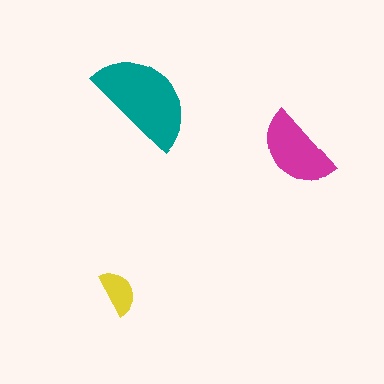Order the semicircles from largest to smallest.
the teal one, the magenta one, the yellow one.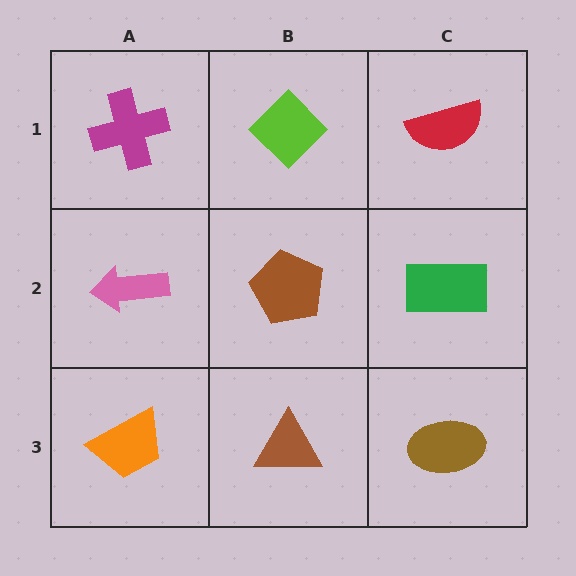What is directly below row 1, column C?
A green rectangle.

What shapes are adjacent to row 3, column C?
A green rectangle (row 2, column C), a brown triangle (row 3, column B).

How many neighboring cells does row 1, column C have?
2.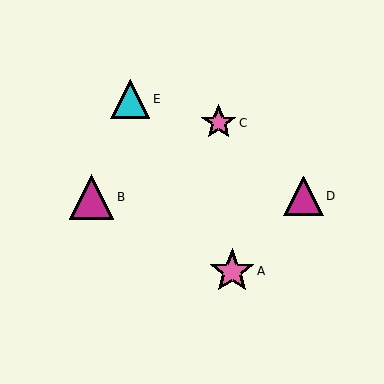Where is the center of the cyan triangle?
The center of the cyan triangle is at (130, 99).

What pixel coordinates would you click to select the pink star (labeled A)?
Click at (232, 271) to select the pink star A.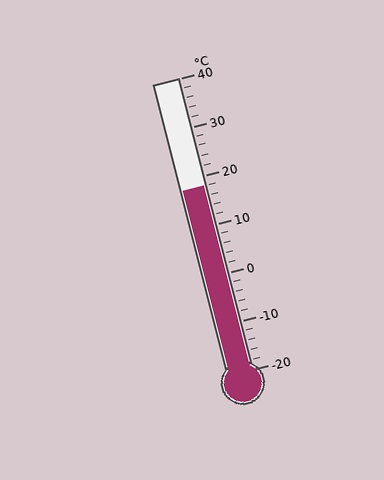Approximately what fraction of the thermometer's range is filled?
The thermometer is filled to approximately 65% of its range.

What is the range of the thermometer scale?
The thermometer scale ranges from -20°C to 40°C.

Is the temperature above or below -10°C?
The temperature is above -10°C.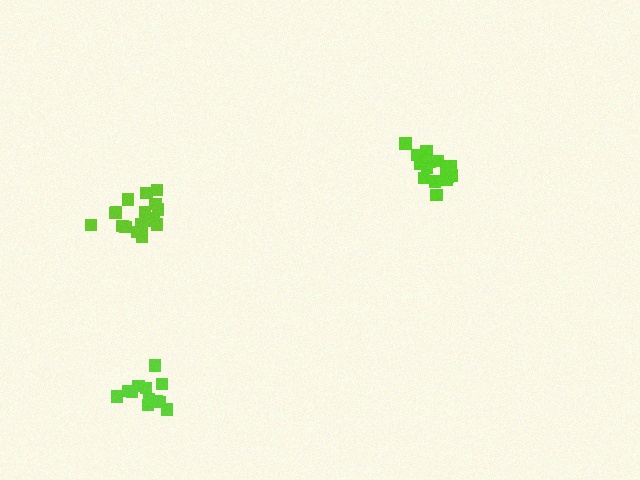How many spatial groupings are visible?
There are 3 spatial groupings.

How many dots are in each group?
Group 1: 12 dots, Group 2: 17 dots, Group 3: 17 dots (46 total).